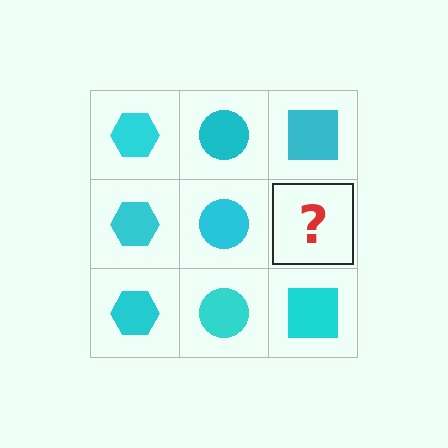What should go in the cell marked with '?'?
The missing cell should contain a cyan square.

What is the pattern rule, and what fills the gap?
The rule is that each column has a consistent shape. The gap should be filled with a cyan square.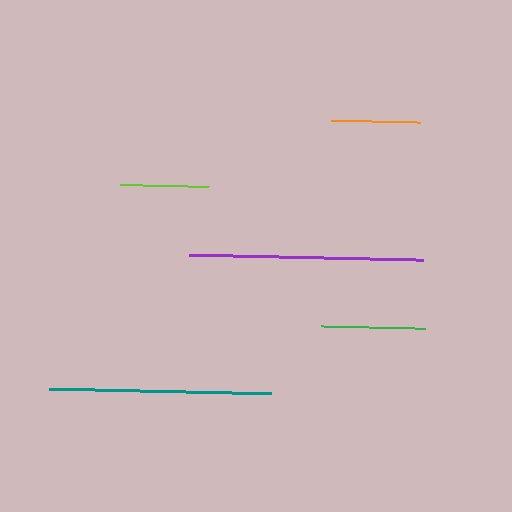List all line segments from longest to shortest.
From longest to shortest: purple, teal, green, orange, lime.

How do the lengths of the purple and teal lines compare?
The purple and teal lines are approximately the same length.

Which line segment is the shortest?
The lime line is the shortest at approximately 90 pixels.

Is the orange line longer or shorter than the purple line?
The purple line is longer than the orange line.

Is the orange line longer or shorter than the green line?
The green line is longer than the orange line.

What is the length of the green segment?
The green segment is approximately 104 pixels long.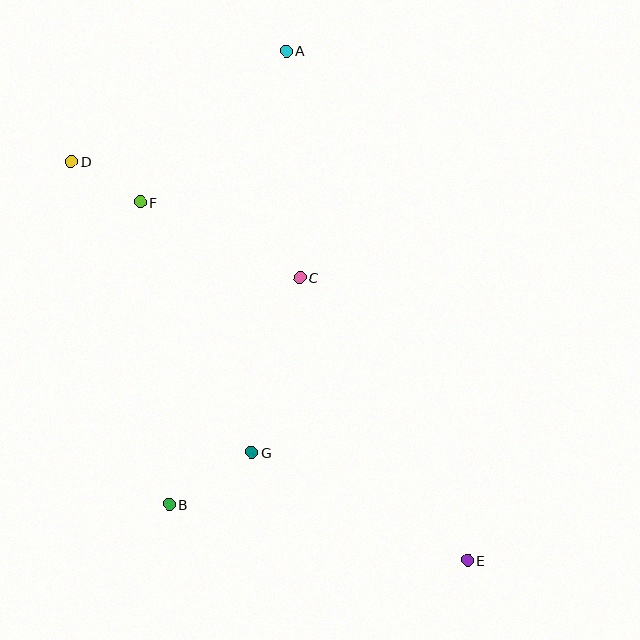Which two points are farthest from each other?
Points D and E are farthest from each other.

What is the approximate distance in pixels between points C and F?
The distance between C and F is approximately 176 pixels.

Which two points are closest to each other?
Points D and F are closest to each other.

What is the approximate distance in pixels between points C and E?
The distance between C and E is approximately 329 pixels.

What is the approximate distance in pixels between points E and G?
The distance between E and G is approximately 241 pixels.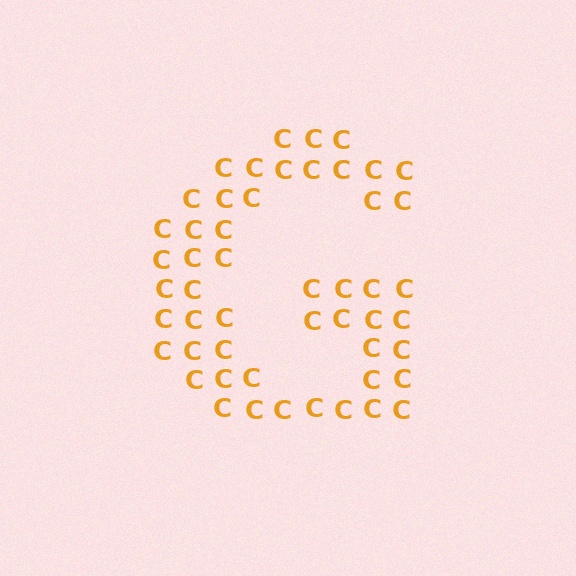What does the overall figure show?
The overall figure shows the letter G.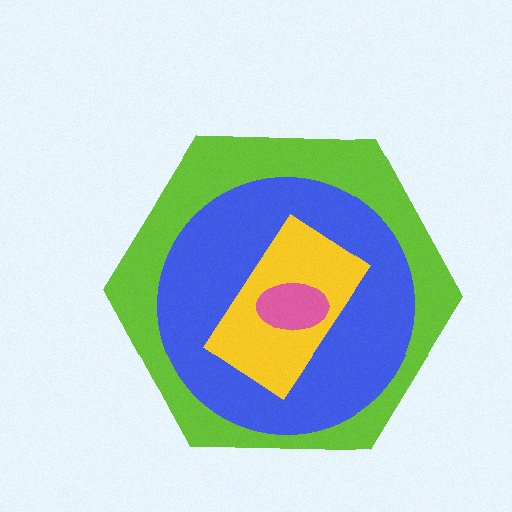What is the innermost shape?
The pink ellipse.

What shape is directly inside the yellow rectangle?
The pink ellipse.